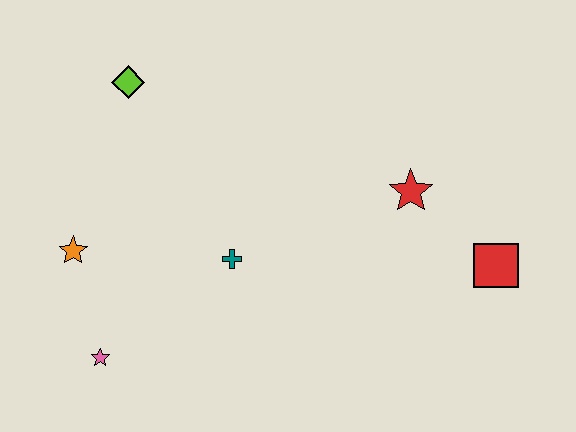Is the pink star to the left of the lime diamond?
Yes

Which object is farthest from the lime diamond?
The red square is farthest from the lime diamond.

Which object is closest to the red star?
The red square is closest to the red star.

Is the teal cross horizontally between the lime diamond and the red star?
Yes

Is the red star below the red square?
No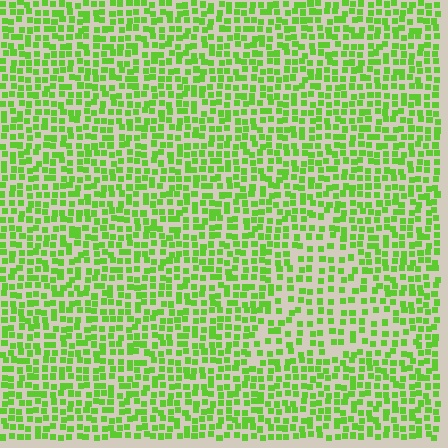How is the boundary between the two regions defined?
The boundary is defined by a change in element density (approximately 1.6x ratio). All elements are the same color, size, and shape.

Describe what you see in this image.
The image contains small lime elements arranged at two different densities. A triangle-shaped region is visible where the elements are less densely packed than the surrounding area.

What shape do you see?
I see a triangle.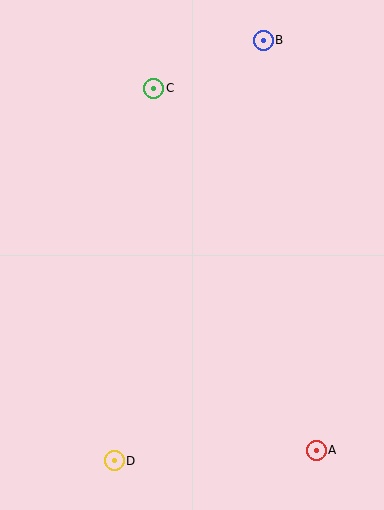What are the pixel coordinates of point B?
Point B is at (263, 40).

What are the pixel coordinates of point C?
Point C is at (154, 88).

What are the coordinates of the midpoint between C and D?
The midpoint between C and D is at (134, 275).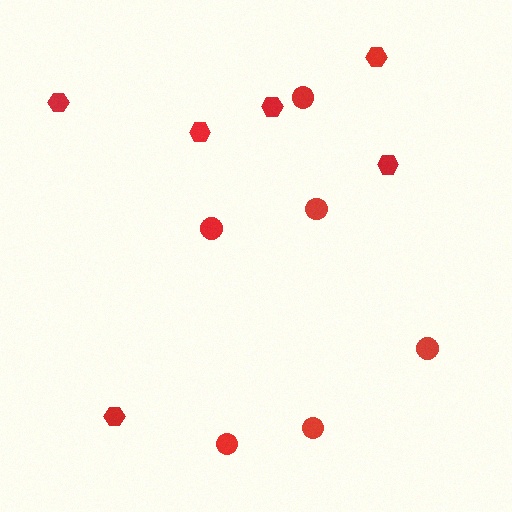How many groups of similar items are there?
There are 2 groups: one group of hexagons (6) and one group of circles (6).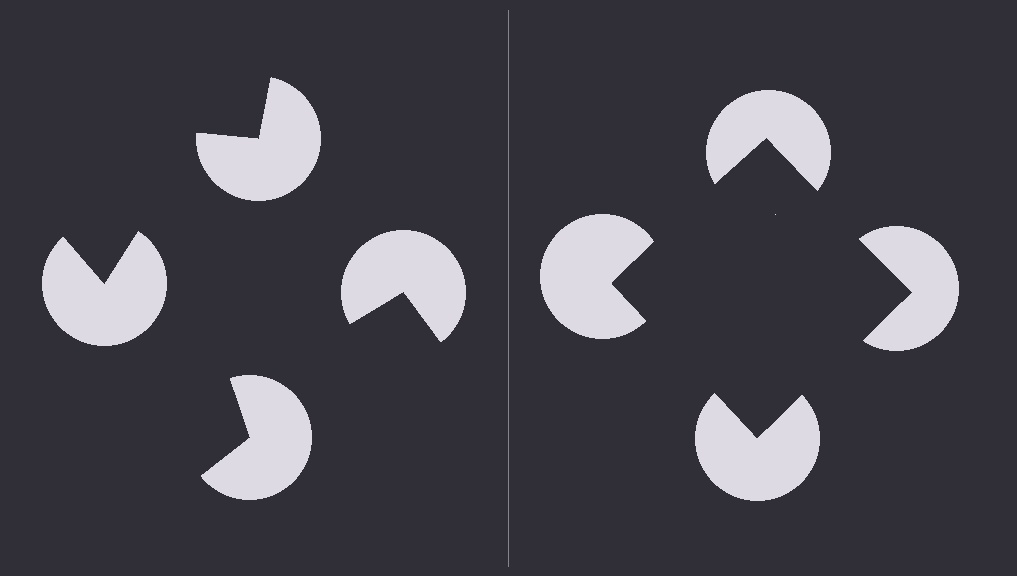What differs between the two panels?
The pac-man discs are positioned identically on both sides; only the wedge orientations differ. On the right they align to a square; on the left they are misaligned.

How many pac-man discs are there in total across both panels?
8 — 4 on each side.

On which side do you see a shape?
An illusory square appears on the right side. On the left side the wedge cuts are rotated, so no coherent shape forms.